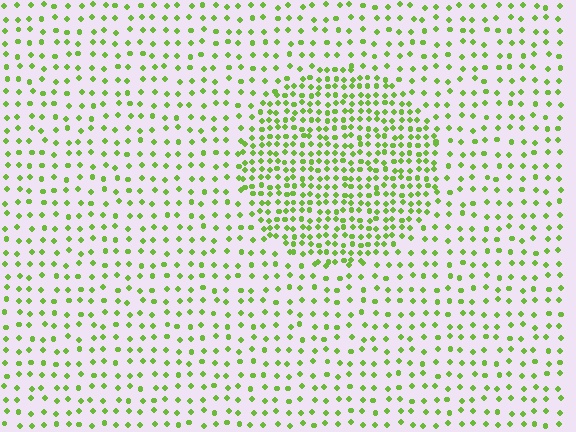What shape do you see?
I see a circle.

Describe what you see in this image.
The image contains small lime elements arranged at two different densities. A circle-shaped region is visible where the elements are more densely packed than the surrounding area.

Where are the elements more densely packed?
The elements are more densely packed inside the circle boundary.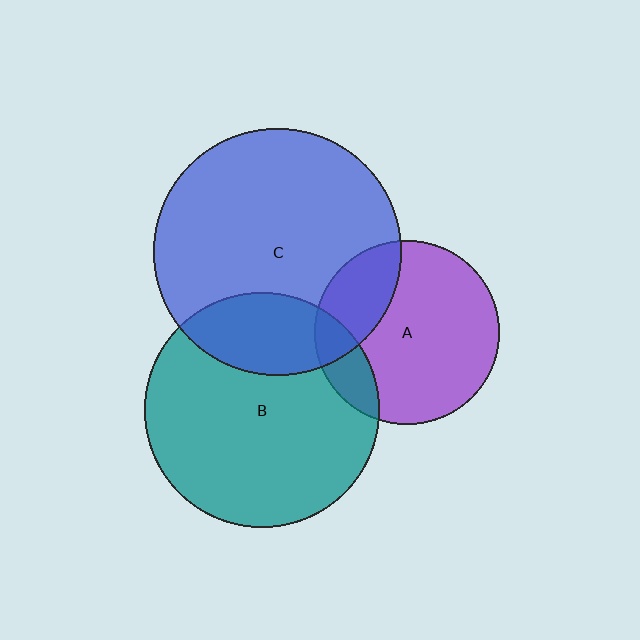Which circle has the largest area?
Circle C (blue).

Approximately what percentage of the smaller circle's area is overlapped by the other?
Approximately 15%.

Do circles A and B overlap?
Yes.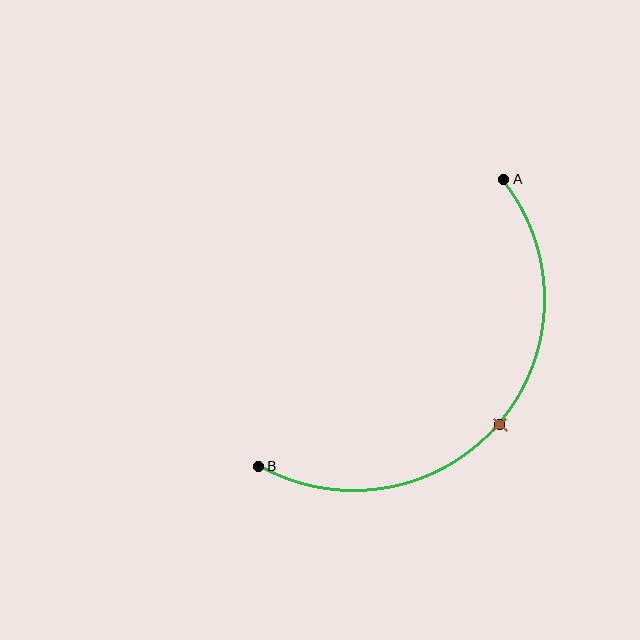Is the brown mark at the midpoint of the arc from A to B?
Yes. The brown mark lies on the arc at equal arc-length from both A and B — it is the arc midpoint.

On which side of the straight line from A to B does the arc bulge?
The arc bulges below and to the right of the straight line connecting A and B.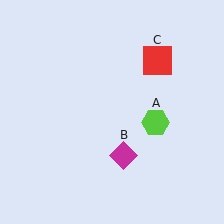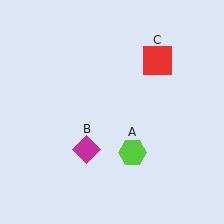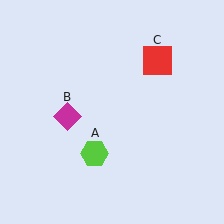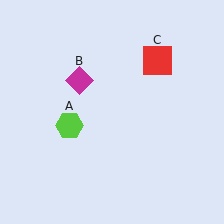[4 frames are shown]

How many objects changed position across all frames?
2 objects changed position: lime hexagon (object A), magenta diamond (object B).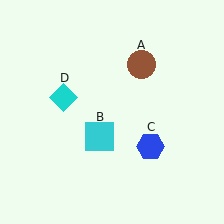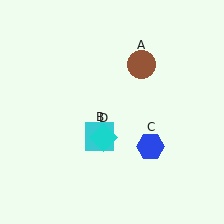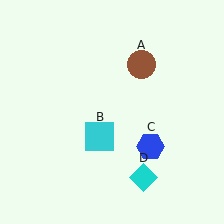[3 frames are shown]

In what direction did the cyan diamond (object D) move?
The cyan diamond (object D) moved down and to the right.